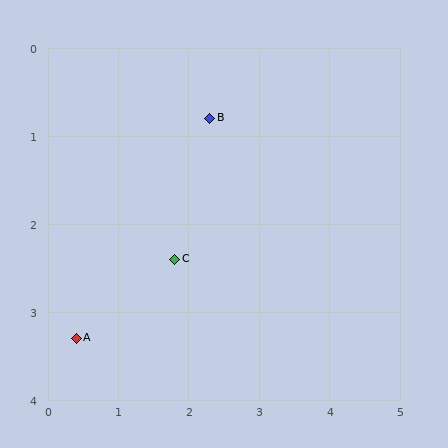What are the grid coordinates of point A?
Point A is at approximately (0.4, 3.3).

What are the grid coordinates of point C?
Point C is at approximately (1.8, 2.4).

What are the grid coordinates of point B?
Point B is at approximately (2.3, 0.8).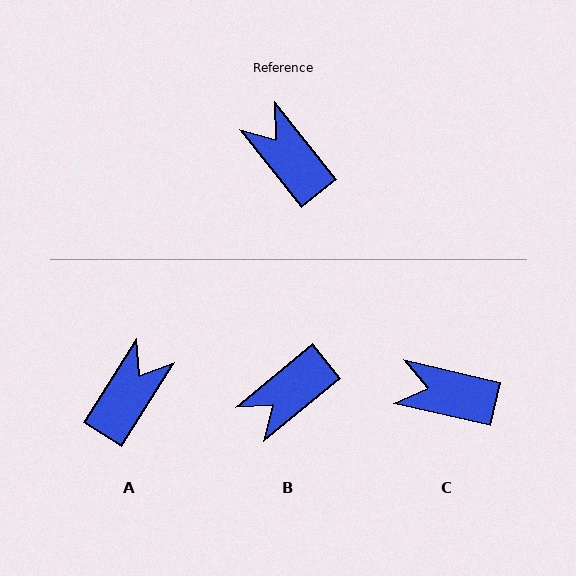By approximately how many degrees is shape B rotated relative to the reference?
Approximately 91 degrees counter-clockwise.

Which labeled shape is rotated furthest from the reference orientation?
B, about 91 degrees away.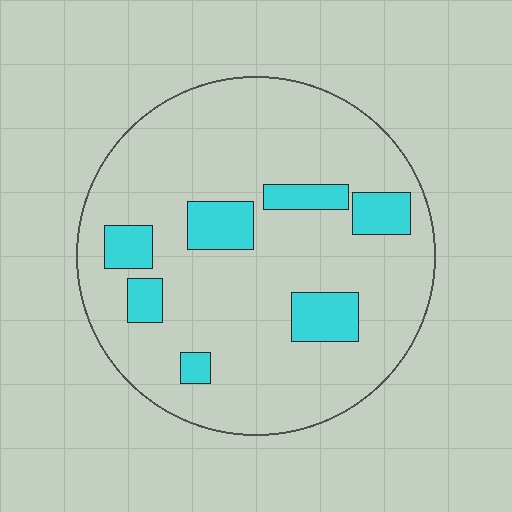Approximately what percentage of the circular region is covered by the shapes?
Approximately 15%.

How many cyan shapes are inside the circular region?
7.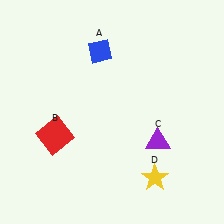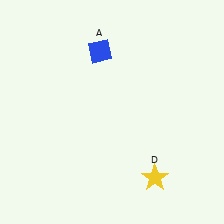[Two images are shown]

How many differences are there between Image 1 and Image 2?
There are 2 differences between the two images.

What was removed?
The red square (B), the purple triangle (C) were removed in Image 2.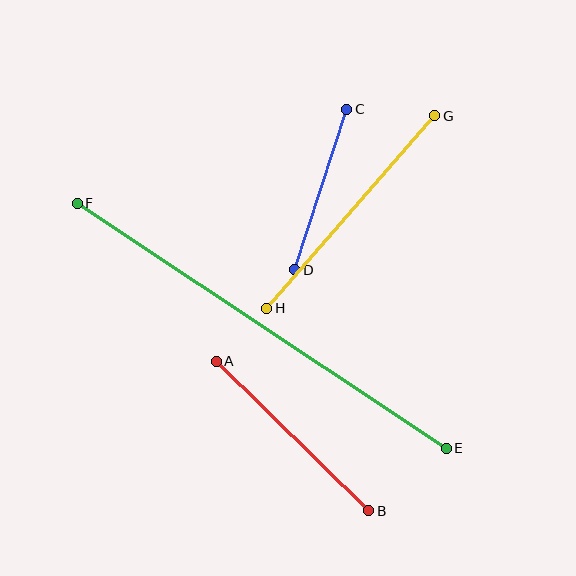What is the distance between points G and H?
The distance is approximately 255 pixels.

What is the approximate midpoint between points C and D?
The midpoint is at approximately (321, 190) pixels.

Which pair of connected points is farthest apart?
Points E and F are farthest apart.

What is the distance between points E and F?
The distance is approximately 443 pixels.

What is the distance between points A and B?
The distance is approximately 214 pixels.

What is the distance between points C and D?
The distance is approximately 169 pixels.